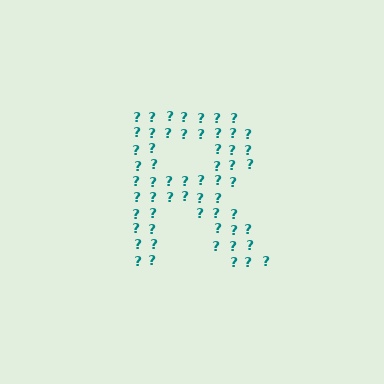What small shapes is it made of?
It is made of small question marks.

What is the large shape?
The large shape is the letter R.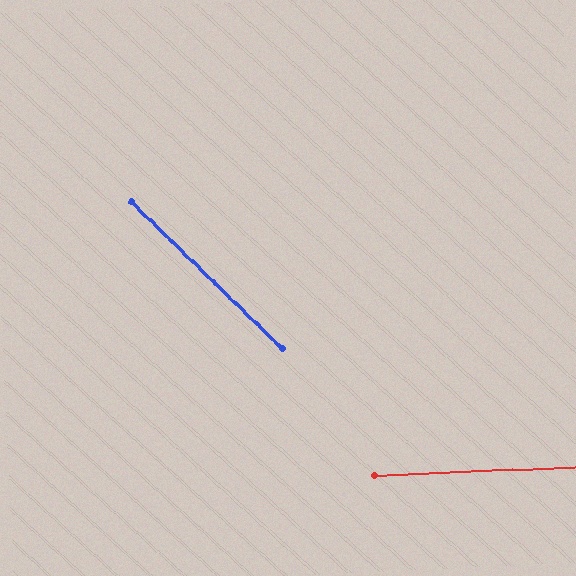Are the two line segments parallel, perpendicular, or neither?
Neither parallel nor perpendicular — they differ by about 46°.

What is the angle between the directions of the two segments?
Approximately 46 degrees.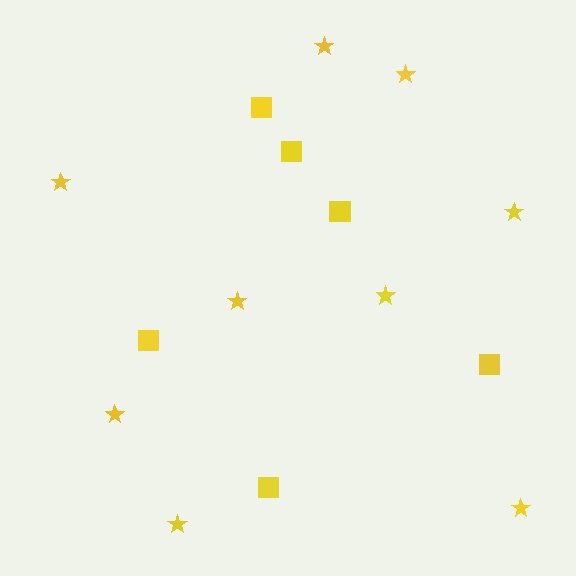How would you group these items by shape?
There are 2 groups: one group of squares (6) and one group of stars (9).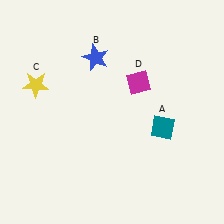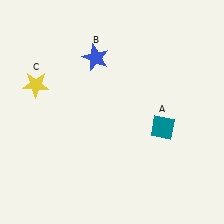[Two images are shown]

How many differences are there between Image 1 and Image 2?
There is 1 difference between the two images.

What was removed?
The magenta diamond (D) was removed in Image 2.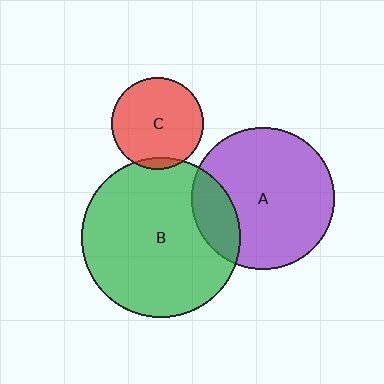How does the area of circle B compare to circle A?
Approximately 1.3 times.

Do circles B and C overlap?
Yes.